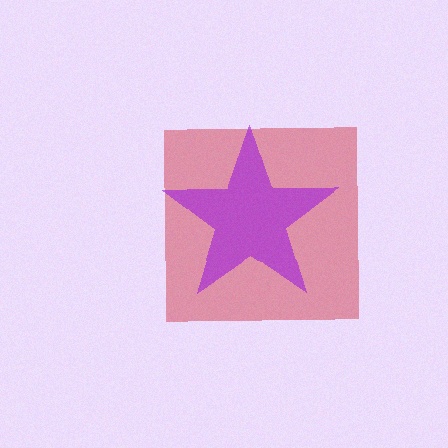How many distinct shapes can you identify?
There are 2 distinct shapes: a red square, a purple star.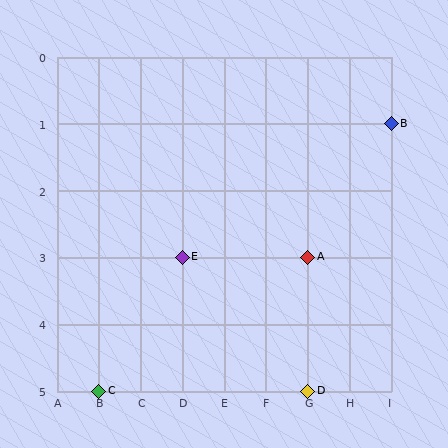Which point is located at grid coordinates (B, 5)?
Point C is at (B, 5).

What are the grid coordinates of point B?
Point B is at grid coordinates (I, 1).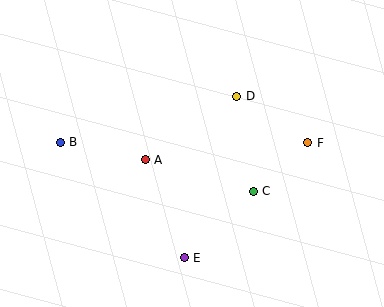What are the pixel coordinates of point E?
Point E is at (184, 258).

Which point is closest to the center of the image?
Point A at (145, 160) is closest to the center.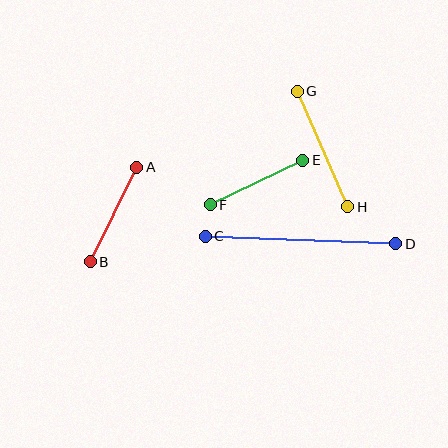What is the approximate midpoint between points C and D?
The midpoint is at approximately (300, 240) pixels.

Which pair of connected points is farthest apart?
Points C and D are farthest apart.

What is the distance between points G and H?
The distance is approximately 126 pixels.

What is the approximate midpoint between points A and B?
The midpoint is at approximately (114, 215) pixels.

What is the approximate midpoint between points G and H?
The midpoint is at approximately (322, 149) pixels.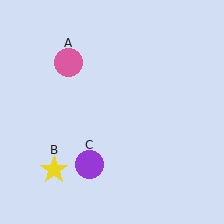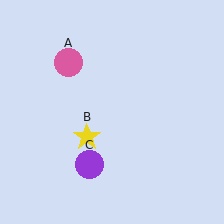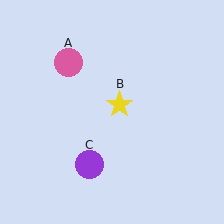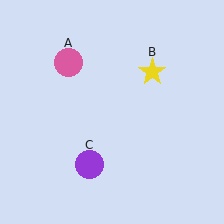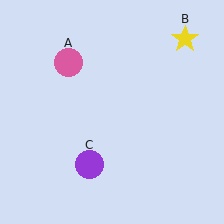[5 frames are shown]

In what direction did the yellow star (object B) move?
The yellow star (object B) moved up and to the right.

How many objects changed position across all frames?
1 object changed position: yellow star (object B).